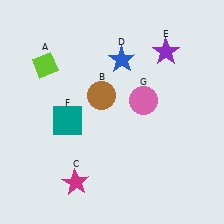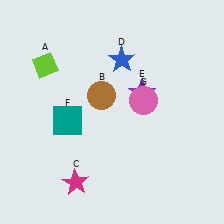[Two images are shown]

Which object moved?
The purple star (E) moved down.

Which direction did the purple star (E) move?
The purple star (E) moved down.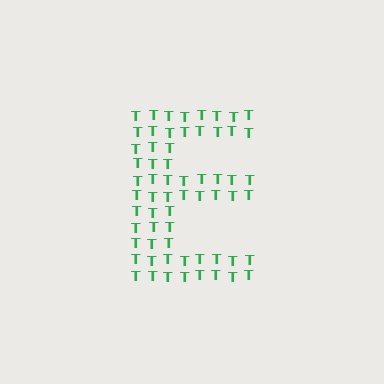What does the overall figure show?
The overall figure shows the letter E.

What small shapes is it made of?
It is made of small letter T's.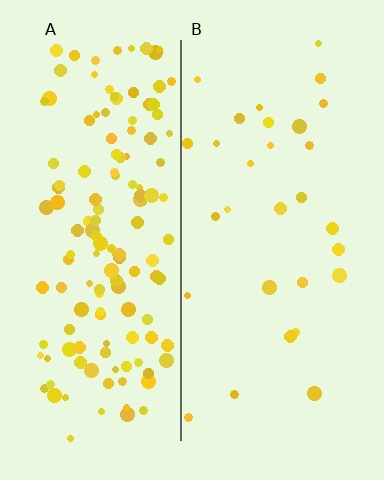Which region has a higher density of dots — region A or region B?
A (the left).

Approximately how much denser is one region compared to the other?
Approximately 4.5× — region A over region B.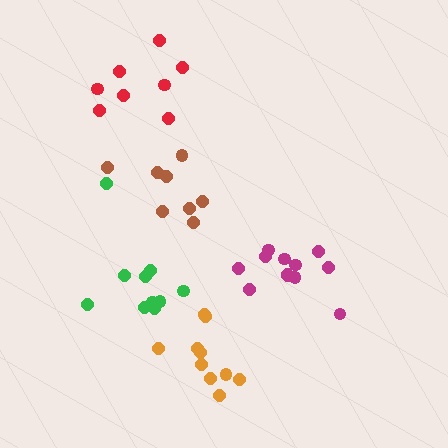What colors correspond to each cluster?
The clusters are colored: brown, magenta, green, red, orange.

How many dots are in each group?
Group 1: 8 dots, Group 2: 12 dots, Group 3: 10 dots, Group 4: 8 dots, Group 5: 10 dots (48 total).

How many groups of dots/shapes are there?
There are 5 groups.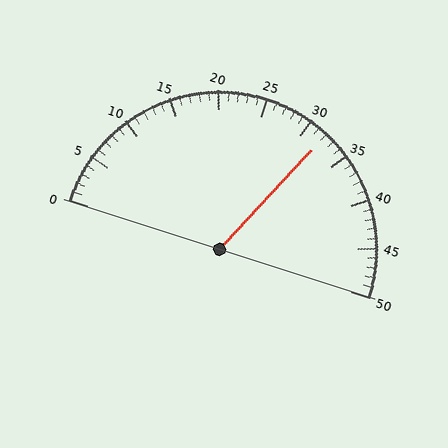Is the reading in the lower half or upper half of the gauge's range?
The reading is in the upper half of the range (0 to 50).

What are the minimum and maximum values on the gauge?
The gauge ranges from 0 to 50.